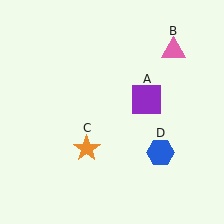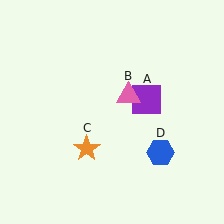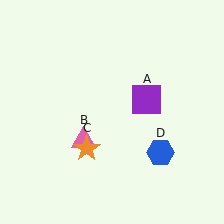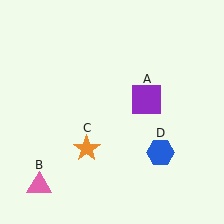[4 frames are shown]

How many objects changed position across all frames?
1 object changed position: pink triangle (object B).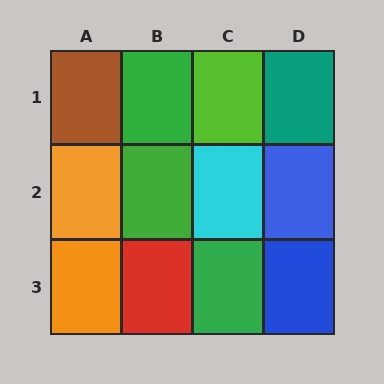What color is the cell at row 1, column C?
Lime.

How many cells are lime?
1 cell is lime.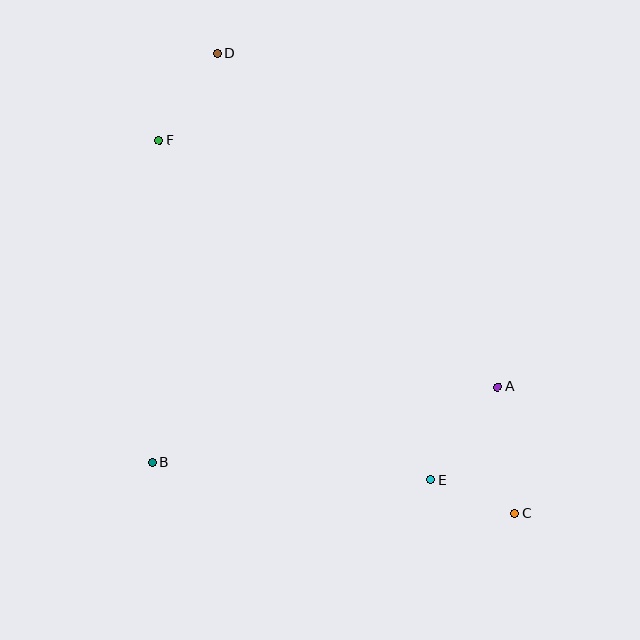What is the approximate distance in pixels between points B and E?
The distance between B and E is approximately 279 pixels.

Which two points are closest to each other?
Points C and E are closest to each other.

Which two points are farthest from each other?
Points C and D are farthest from each other.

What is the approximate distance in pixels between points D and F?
The distance between D and F is approximately 104 pixels.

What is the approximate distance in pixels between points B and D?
The distance between B and D is approximately 415 pixels.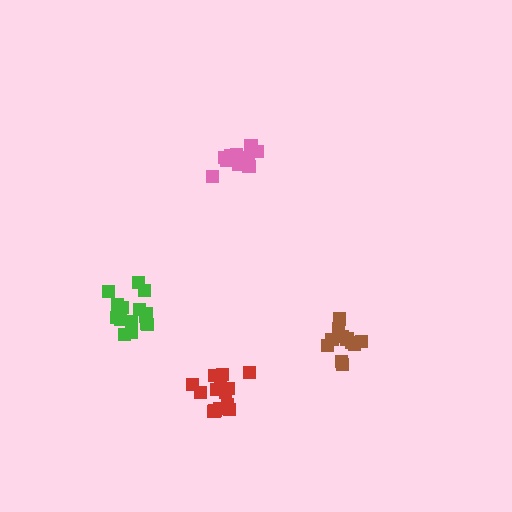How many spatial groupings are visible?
There are 4 spatial groupings.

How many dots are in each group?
Group 1: 14 dots, Group 2: 11 dots, Group 3: 12 dots, Group 4: 15 dots (52 total).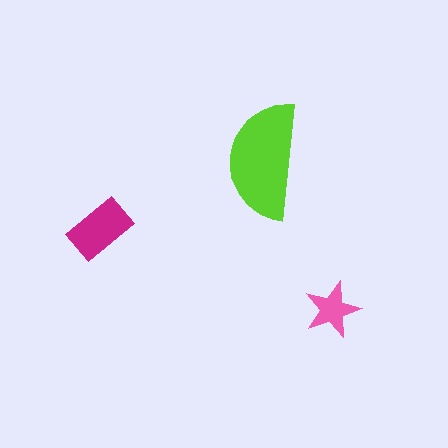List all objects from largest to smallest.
The lime semicircle, the magenta rectangle, the pink star.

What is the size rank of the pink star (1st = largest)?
3rd.